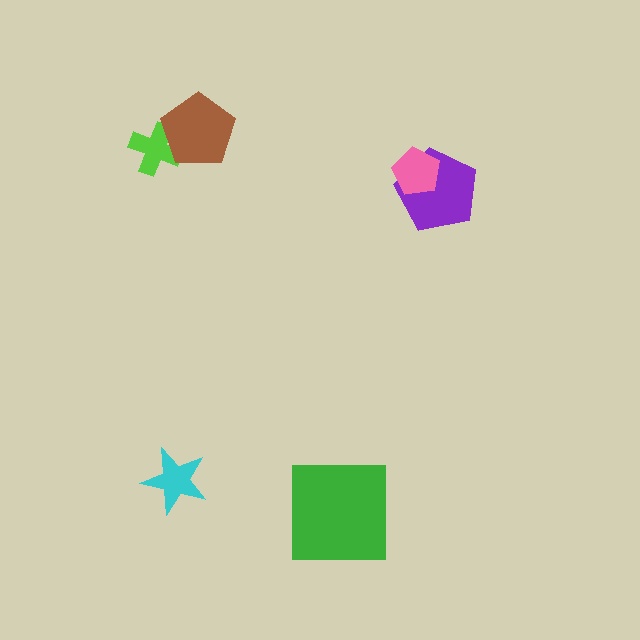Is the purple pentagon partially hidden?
Yes, it is partially covered by another shape.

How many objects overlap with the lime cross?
1 object overlaps with the lime cross.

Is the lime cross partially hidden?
Yes, it is partially covered by another shape.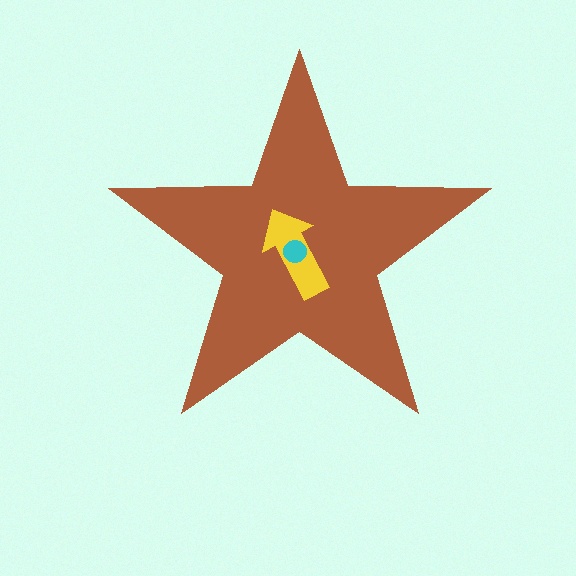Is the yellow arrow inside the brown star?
Yes.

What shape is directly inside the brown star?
The yellow arrow.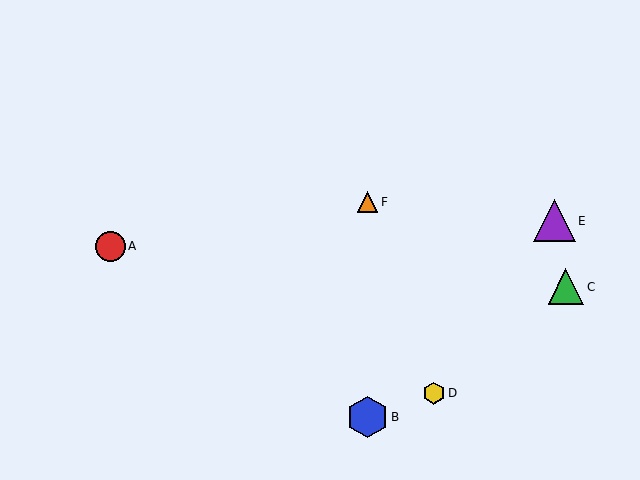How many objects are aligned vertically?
2 objects (B, F) are aligned vertically.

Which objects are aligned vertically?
Objects B, F are aligned vertically.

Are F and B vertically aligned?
Yes, both are at x≈368.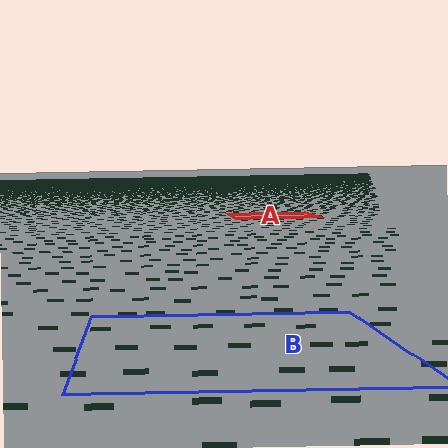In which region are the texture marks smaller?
The texture marks are smaller in region A, because it is farther away.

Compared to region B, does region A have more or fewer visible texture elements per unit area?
Region A has more texture elements per unit area — they are packed more densely because it is farther away.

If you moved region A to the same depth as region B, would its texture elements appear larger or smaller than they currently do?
They would appear larger. At a closer depth, the same texture elements are projected at a bigger on-screen size.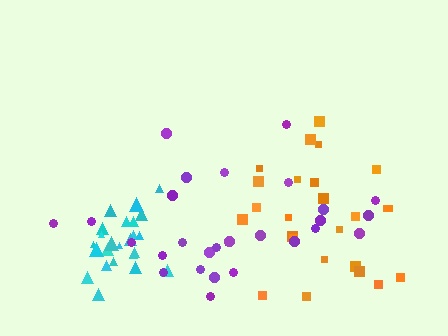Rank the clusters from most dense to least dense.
cyan, orange, purple.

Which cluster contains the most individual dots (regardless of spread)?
Purple (28).